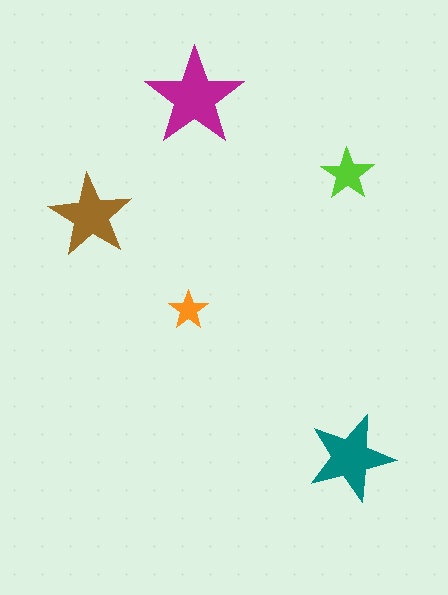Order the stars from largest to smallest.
the magenta one, the teal one, the brown one, the lime one, the orange one.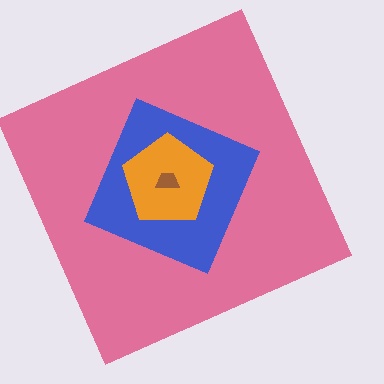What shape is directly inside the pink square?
The blue diamond.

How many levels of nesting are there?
4.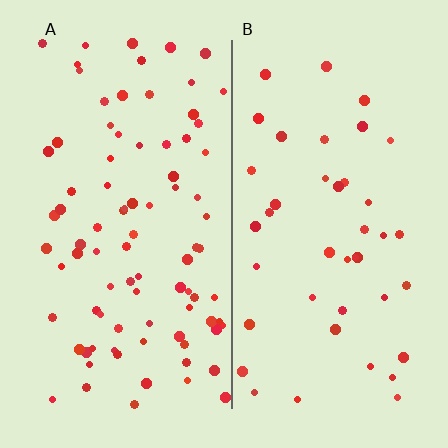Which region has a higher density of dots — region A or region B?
A (the left).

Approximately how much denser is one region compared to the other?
Approximately 2.0× — region A over region B.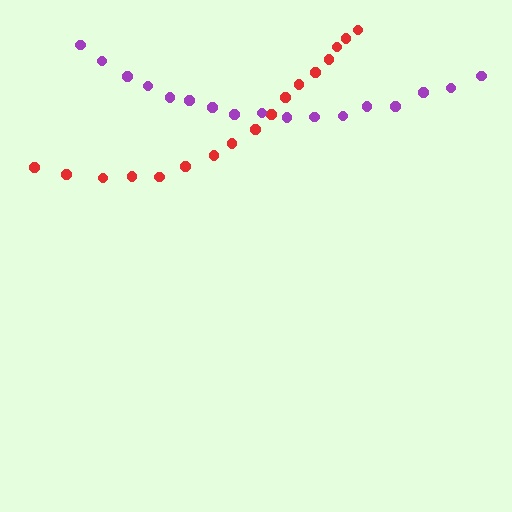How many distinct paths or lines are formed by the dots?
There are 2 distinct paths.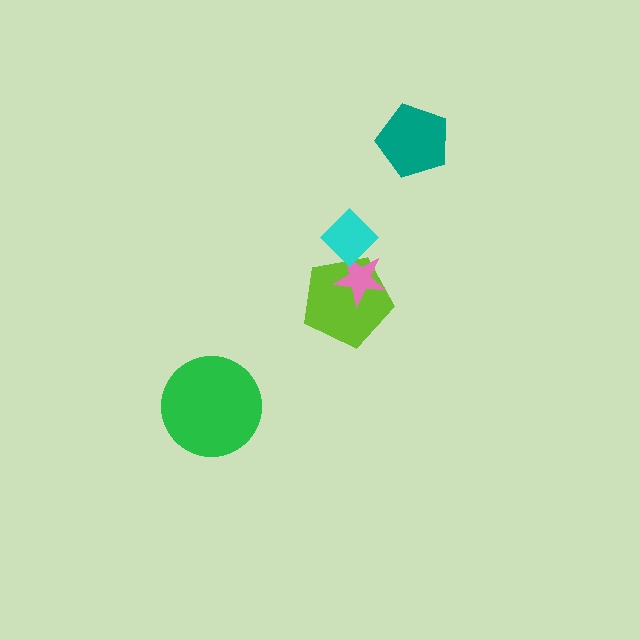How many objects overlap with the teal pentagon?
0 objects overlap with the teal pentagon.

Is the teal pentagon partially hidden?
No, no other shape covers it.